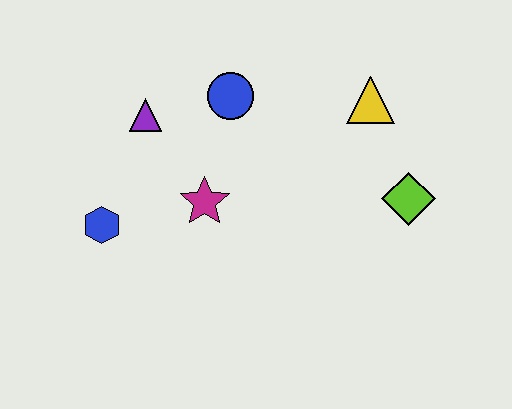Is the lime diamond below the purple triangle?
Yes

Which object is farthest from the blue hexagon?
The lime diamond is farthest from the blue hexagon.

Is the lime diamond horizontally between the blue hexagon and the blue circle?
No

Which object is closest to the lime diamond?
The yellow triangle is closest to the lime diamond.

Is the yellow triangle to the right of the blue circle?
Yes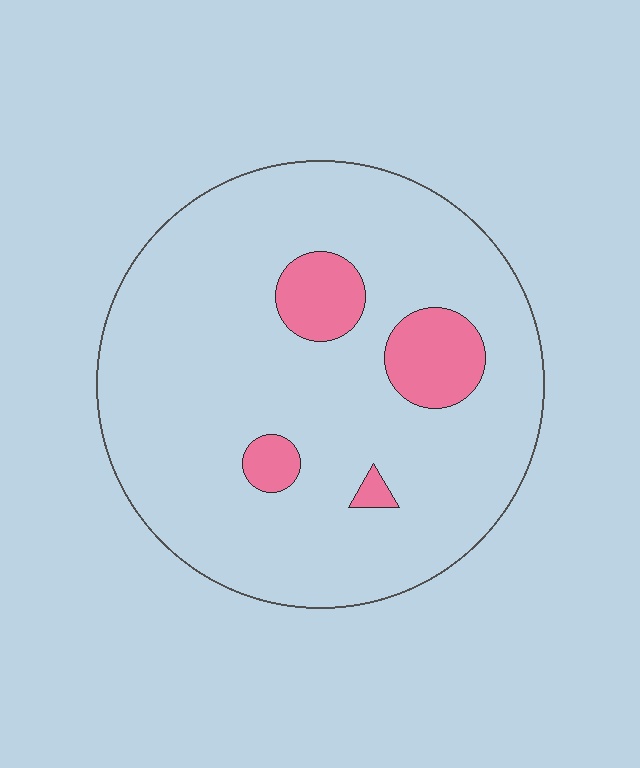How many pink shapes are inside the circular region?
4.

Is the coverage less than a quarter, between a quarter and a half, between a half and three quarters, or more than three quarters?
Less than a quarter.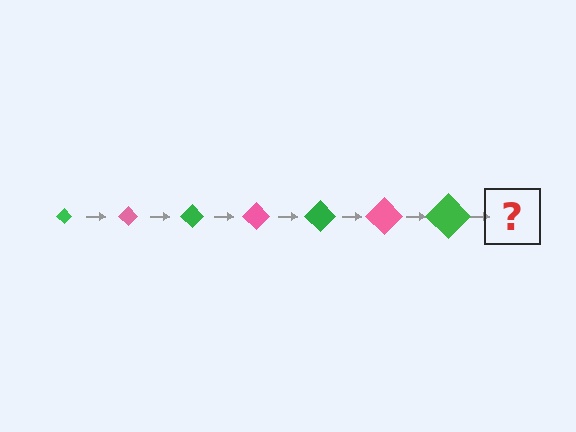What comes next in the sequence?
The next element should be a pink diamond, larger than the previous one.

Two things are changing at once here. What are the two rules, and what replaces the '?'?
The two rules are that the diamond grows larger each step and the color cycles through green and pink. The '?' should be a pink diamond, larger than the previous one.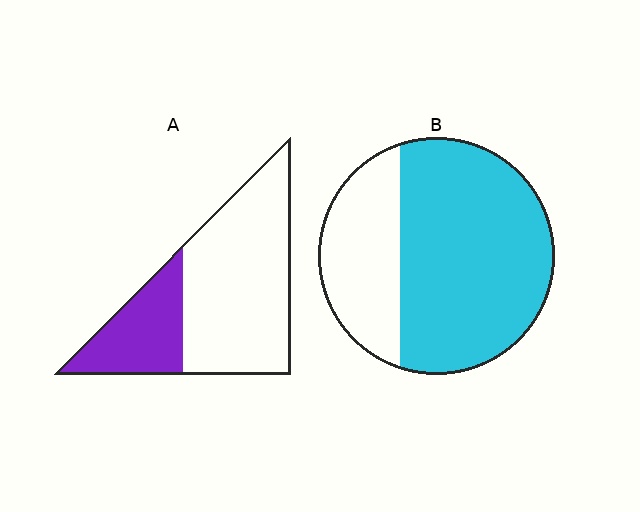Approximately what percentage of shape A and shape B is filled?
A is approximately 30% and B is approximately 70%.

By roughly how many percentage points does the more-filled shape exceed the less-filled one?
By roughly 40 percentage points (B over A).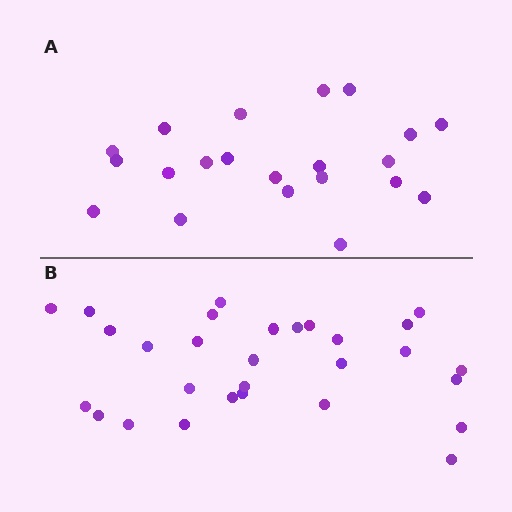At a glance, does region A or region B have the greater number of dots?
Region B (the bottom region) has more dots.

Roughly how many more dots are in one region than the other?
Region B has roughly 8 or so more dots than region A.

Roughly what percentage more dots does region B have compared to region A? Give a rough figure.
About 40% more.